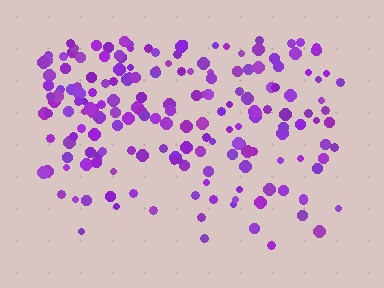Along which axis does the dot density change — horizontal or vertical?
Vertical.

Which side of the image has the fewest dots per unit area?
The bottom.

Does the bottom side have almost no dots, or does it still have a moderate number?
Still a moderate number, just noticeably fewer than the top.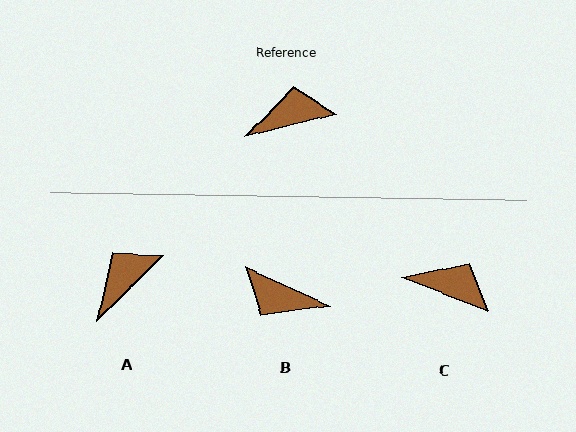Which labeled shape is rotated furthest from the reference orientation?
B, about 141 degrees away.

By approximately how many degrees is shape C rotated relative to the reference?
Approximately 35 degrees clockwise.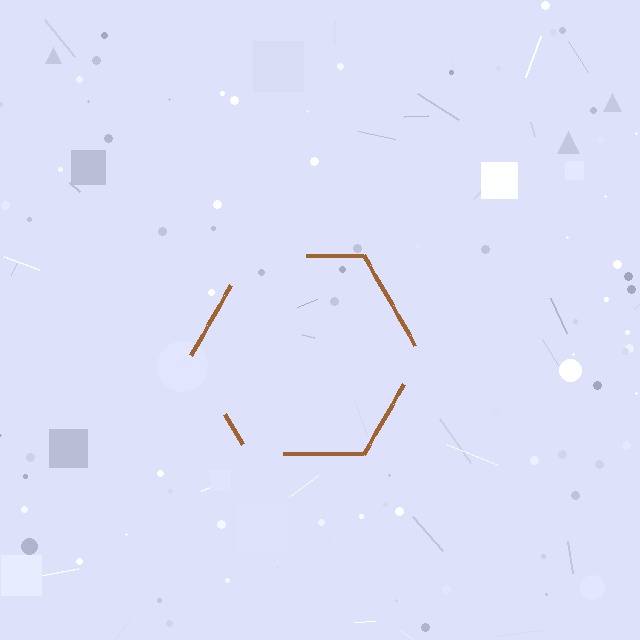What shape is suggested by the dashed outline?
The dashed outline suggests a hexagon.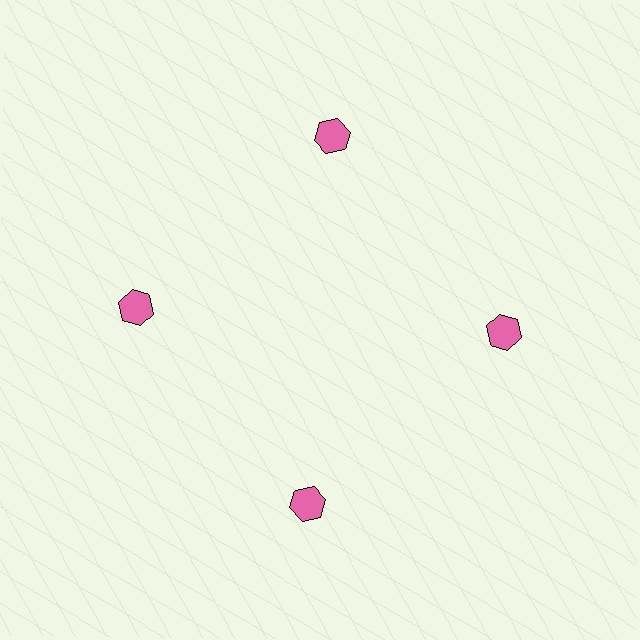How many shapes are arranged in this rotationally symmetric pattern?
There are 4 shapes, arranged in 4 groups of 1.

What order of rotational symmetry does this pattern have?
This pattern has 4-fold rotational symmetry.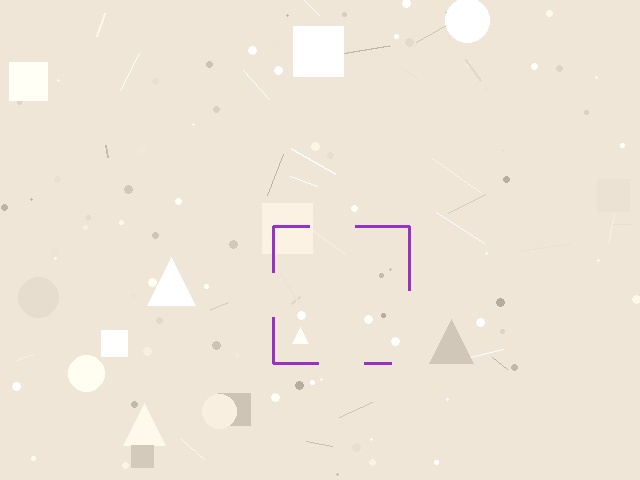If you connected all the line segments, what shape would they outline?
They would outline a square.